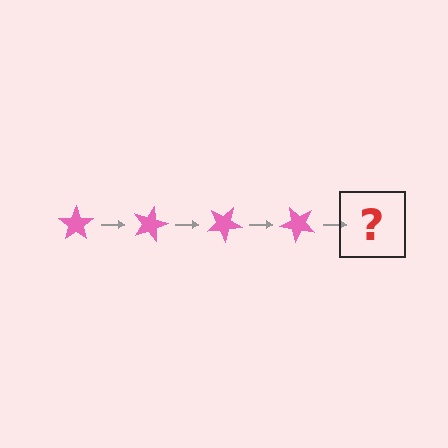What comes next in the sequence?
The next element should be a pink star rotated 60 degrees.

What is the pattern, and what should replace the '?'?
The pattern is that the star rotates 15 degrees each step. The '?' should be a pink star rotated 60 degrees.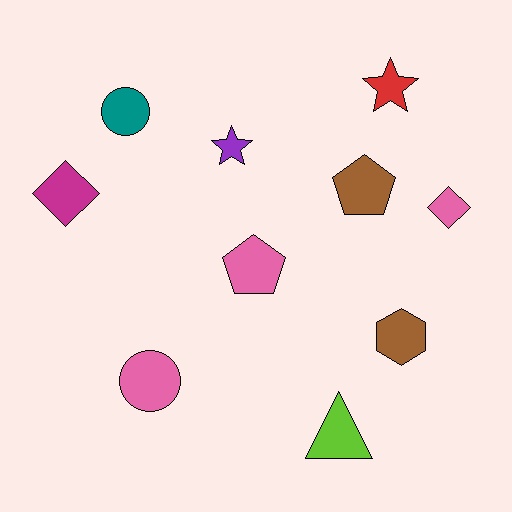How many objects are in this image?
There are 10 objects.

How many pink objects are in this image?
There are 3 pink objects.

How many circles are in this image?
There are 2 circles.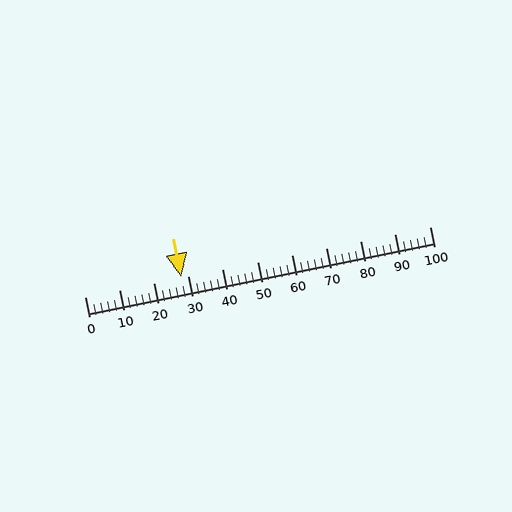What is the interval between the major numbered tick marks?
The major tick marks are spaced 10 units apart.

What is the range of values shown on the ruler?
The ruler shows values from 0 to 100.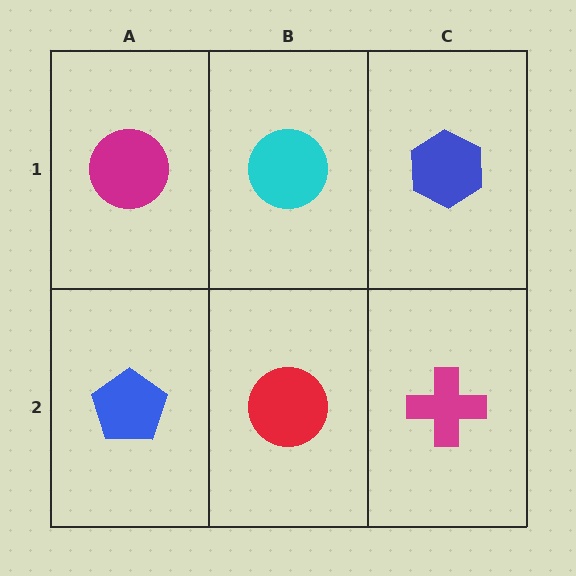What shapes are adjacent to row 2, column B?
A cyan circle (row 1, column B), a blue pentagon (row 2, column A), a magenta cross (row 2, column C).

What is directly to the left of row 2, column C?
A red circle.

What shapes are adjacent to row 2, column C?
A blue hexagon (row 1, column C), a red circle (row 2, column B).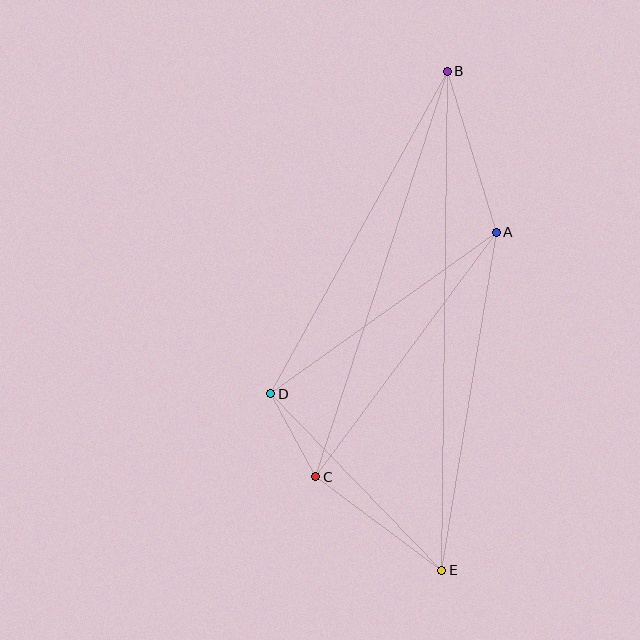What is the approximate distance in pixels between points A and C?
The distance between A and C is approximately 304 pixels.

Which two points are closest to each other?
Points C and D are closest to each other.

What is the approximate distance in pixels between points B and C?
The distance between B and C is approximately 426 pixels.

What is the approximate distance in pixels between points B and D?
The distance between B and D is approximately 368 pixels.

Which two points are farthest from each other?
Points B and E are farthest from each other.